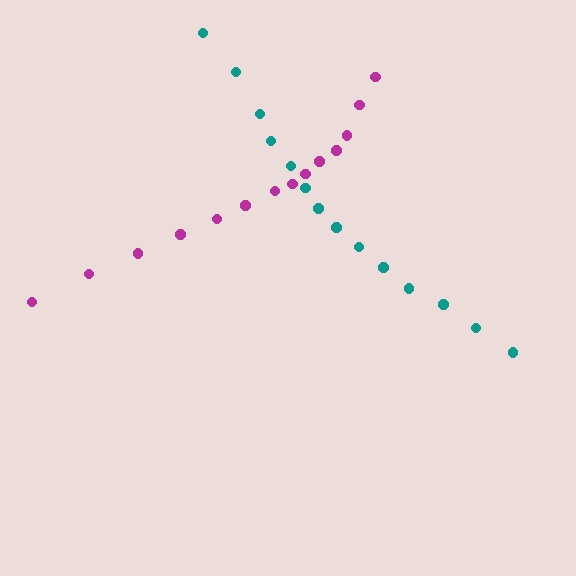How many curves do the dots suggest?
There are 2 distinct paths.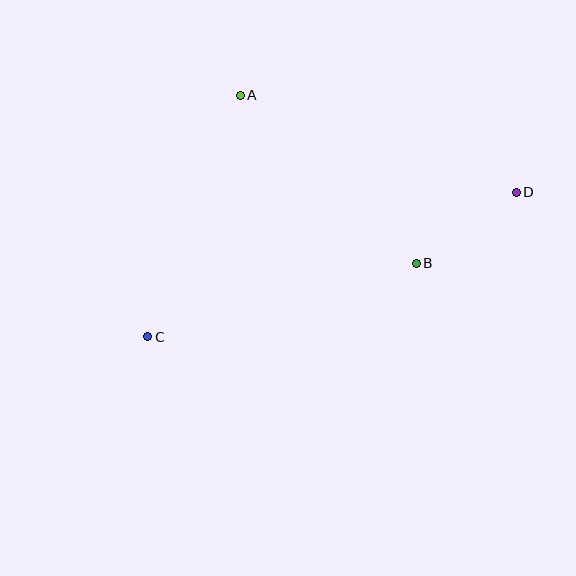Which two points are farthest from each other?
Points C and D are farthest from each other.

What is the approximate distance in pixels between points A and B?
The distance between A and B is approximately 243 pixels.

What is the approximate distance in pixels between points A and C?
The distance between A and C is approximately 259 pixels.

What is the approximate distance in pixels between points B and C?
The distance between B and C is approximately 278 pixels.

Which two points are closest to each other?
Points B and D are closest to each other.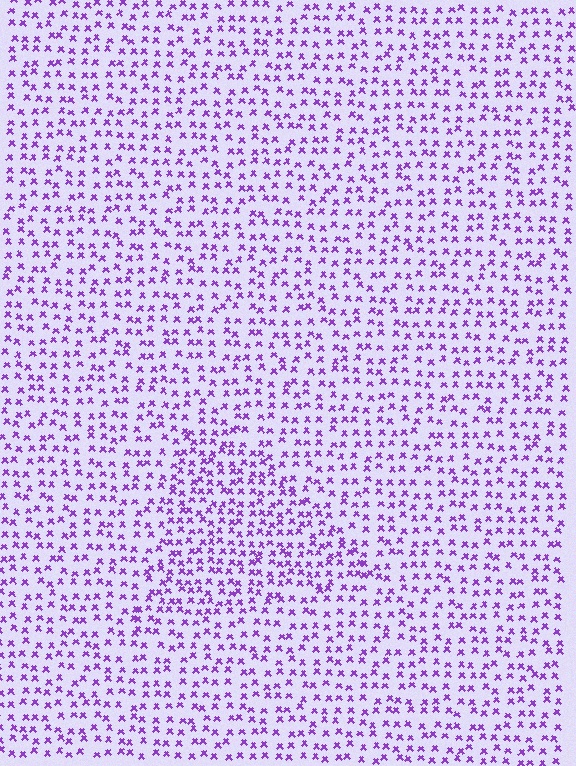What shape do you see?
I see a triangle.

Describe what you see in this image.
The image contains small purple elements arranged at two different densities. A triangle-shaped region is visible where the elements are more densely packed than the surrounding area.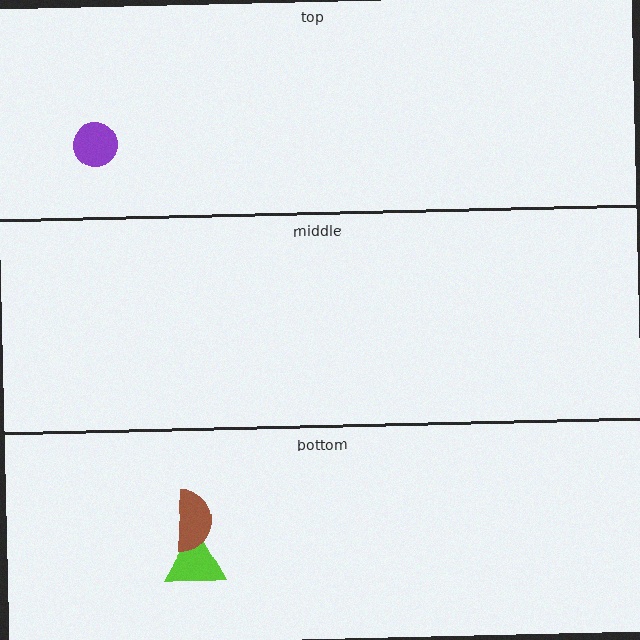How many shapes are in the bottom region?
2.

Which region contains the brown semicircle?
The bottom region.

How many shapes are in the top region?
1.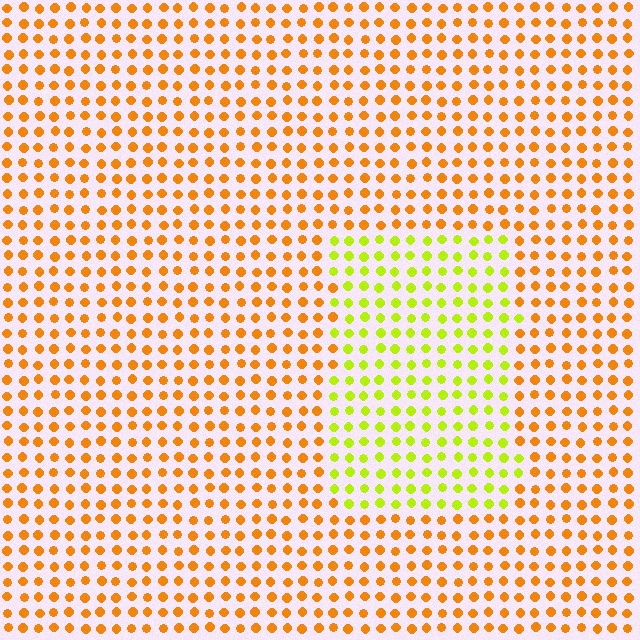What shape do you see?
I see a rectangle.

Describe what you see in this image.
The image is filled with small orange elements in a uniform arrangement. A rectangle-shaped region is visible where the elements are tinted to a slightly different hue, forming a subtle color boundary.